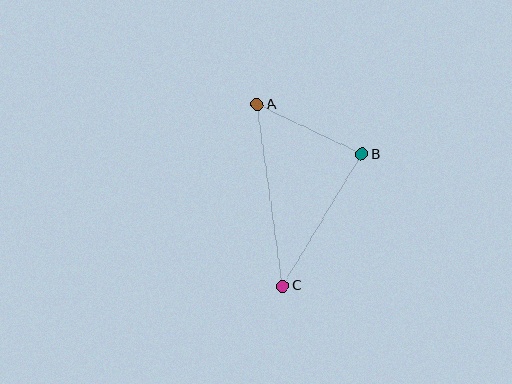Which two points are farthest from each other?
Points A and C are farthest from each other.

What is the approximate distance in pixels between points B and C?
The distance between B and C is approximately 154 pixels.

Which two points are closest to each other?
Points A and B are closest to each other.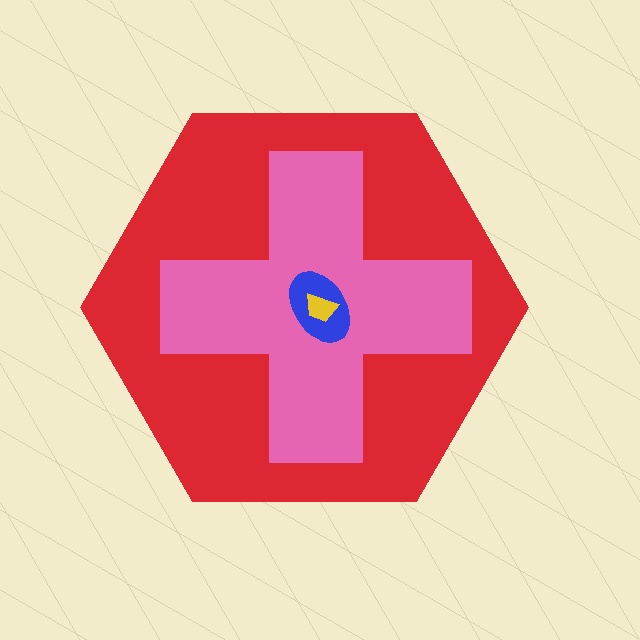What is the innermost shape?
The yellow trapezoid.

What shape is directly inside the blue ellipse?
The yellow trapezoid.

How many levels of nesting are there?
4.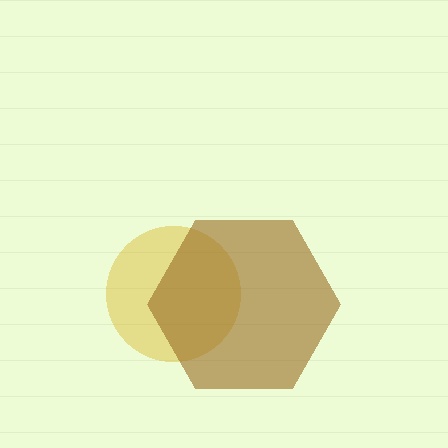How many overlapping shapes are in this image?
There are 2 overlapping shapes in the image.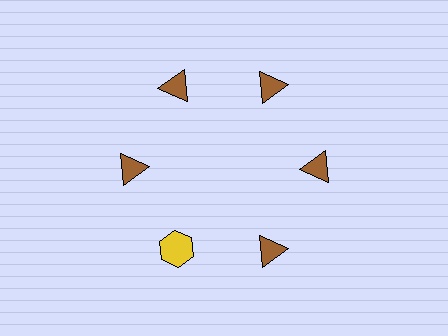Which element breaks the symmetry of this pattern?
The yellow hexagon at roughly the 7 o'clock position breaks the symmetry. All other shapes are brown triangles.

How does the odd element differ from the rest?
It differs in both color (yellow instead of brown) and shape (hexagon instead of triangle).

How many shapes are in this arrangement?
There are 6 shapes arranged in a ring pattern.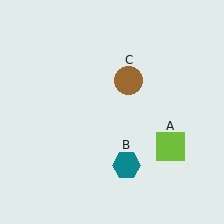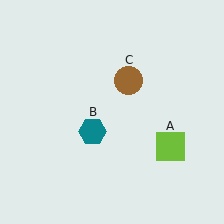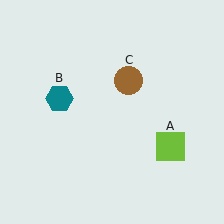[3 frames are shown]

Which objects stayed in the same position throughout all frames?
Lime square (object A) and brown circle (object C) remained stationary.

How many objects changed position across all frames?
1 object changed position: teal hexagon (object B).